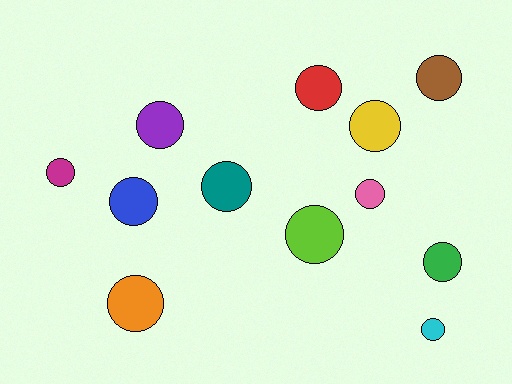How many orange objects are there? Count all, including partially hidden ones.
There is 1 orange object.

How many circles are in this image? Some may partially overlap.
There are 12 circles.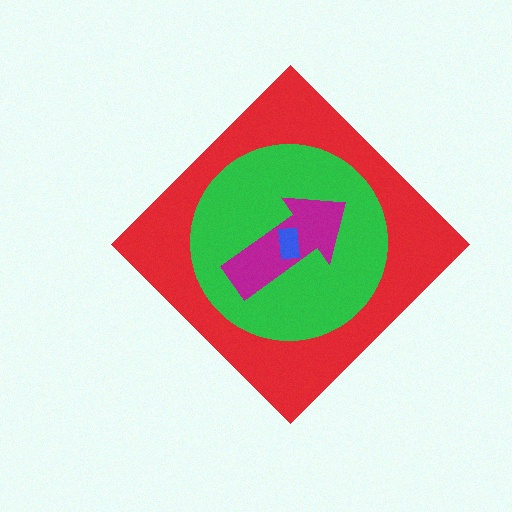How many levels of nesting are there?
4.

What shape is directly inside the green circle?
The magenta arrow.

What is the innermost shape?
The blue rectangle.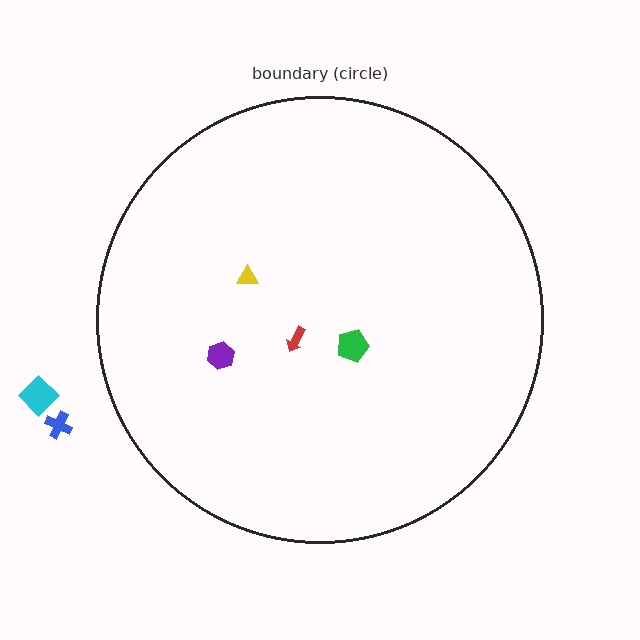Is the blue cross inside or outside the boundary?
Outside.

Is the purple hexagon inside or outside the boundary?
Inside.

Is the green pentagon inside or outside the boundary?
Inside.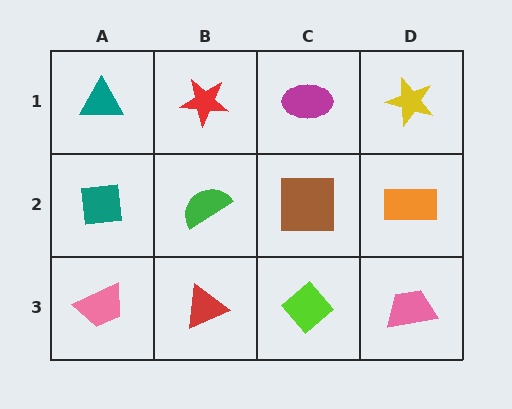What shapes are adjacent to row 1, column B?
A green semicircle (row 2, column B), a teal triangle (row 1, column A), a magenta ellipse (row 1, column C).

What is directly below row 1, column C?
A brown square.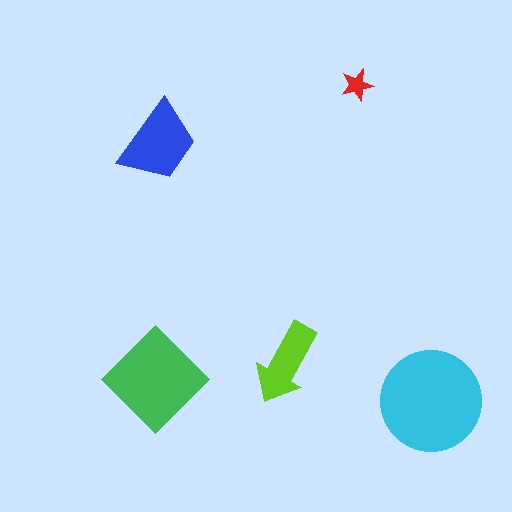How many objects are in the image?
There are 5 objects in the image.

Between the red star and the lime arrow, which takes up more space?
The lime arrow.